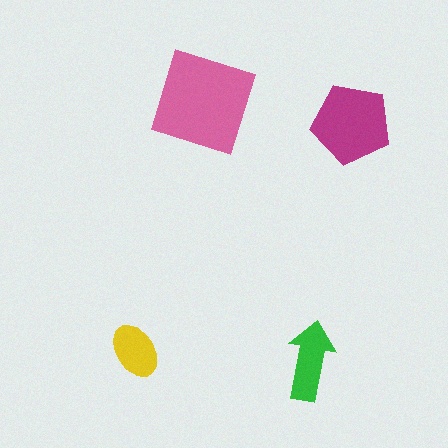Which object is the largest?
The pink square.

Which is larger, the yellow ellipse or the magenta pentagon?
The magenta pentagon.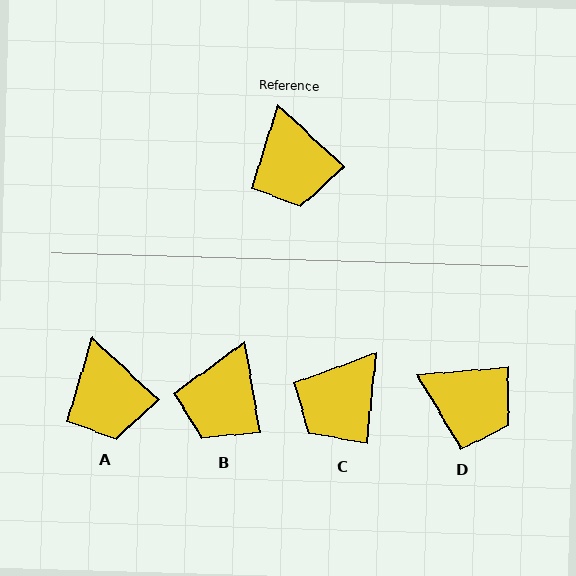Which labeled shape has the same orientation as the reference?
A.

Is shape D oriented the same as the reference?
No, it is off by about 48 degrees.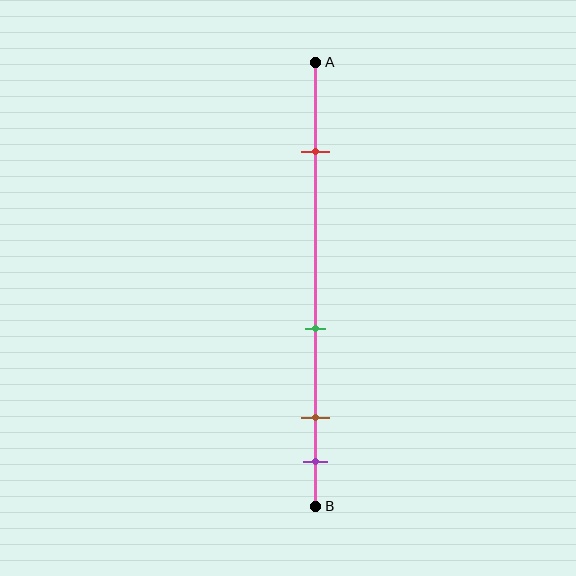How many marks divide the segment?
There are 4 marks dividing the segment.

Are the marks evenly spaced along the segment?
No, the marks are not evenly spaced.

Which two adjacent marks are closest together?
The brown and purple marks are the closest adjacent pair.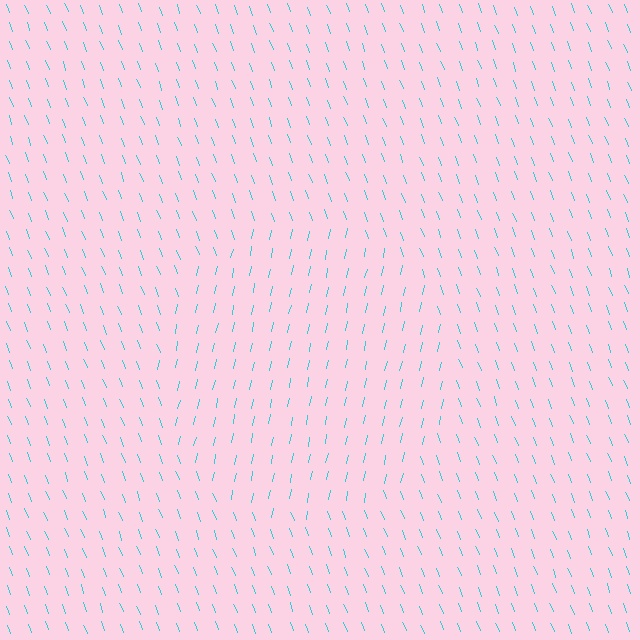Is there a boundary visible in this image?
Yes, there is a texture boundary formed by a change in line orientation.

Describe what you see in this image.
The image is filled with small cyan line segments. A circle region in the image has lines oriented differently from the surrounding lines, creating a visible texture boundary.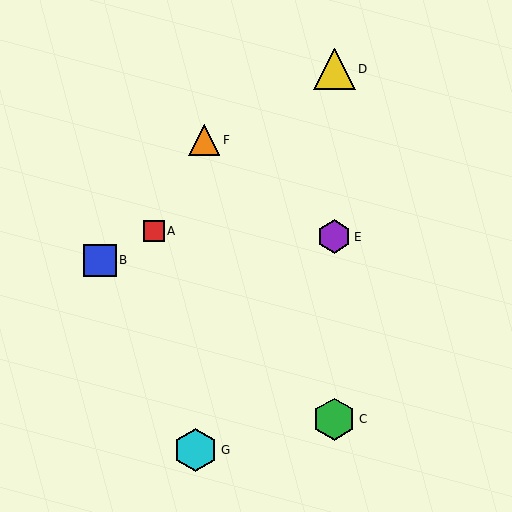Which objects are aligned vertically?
Objects C, D, E are aligned vertically.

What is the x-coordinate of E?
Object E is at x≈334.